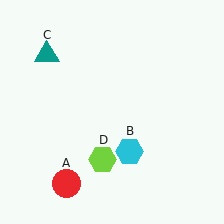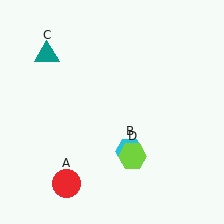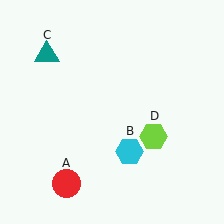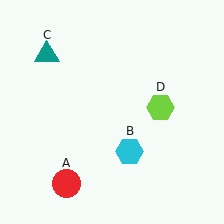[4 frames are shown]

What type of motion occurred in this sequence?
The lime hexagon (object D) rotated counterclockwise around the center of the scene.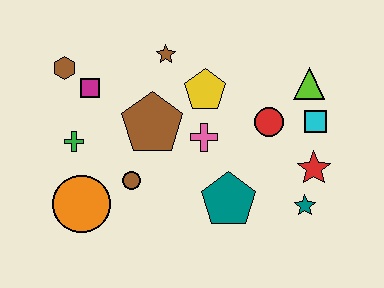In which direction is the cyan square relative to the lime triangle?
The cyan square is below the lime triangle.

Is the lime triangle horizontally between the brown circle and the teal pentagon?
No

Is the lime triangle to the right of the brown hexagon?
Yes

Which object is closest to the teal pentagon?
The pink cross is closest to the teal pentagon.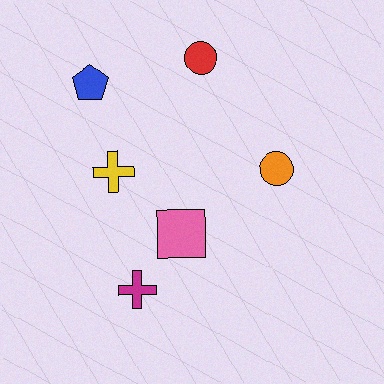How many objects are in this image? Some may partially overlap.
There are 6 objects.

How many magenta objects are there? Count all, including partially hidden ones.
There is 1 magenta object.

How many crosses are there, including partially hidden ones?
There are 2 crosses.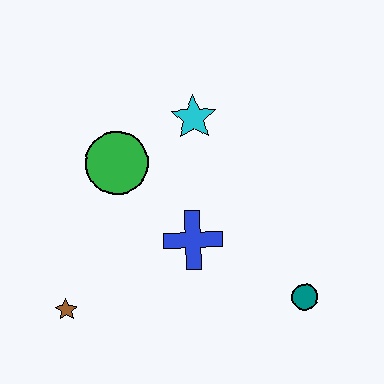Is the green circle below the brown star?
No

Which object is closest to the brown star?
The blue cross is closest to the brown star.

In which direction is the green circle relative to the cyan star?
The green circle is to the left of the cyan star.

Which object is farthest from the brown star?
The teal circle is farthest from the brown star.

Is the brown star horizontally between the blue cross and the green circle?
No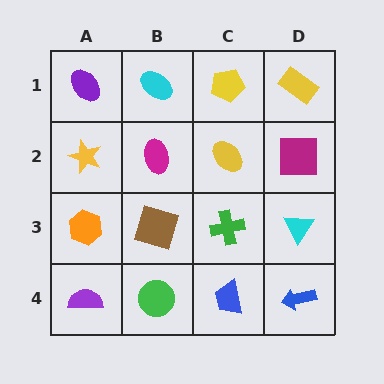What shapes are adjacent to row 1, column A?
A yellow star (row 2, column A), a cyan ellipse (row 1, column B).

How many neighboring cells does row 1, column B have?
3.